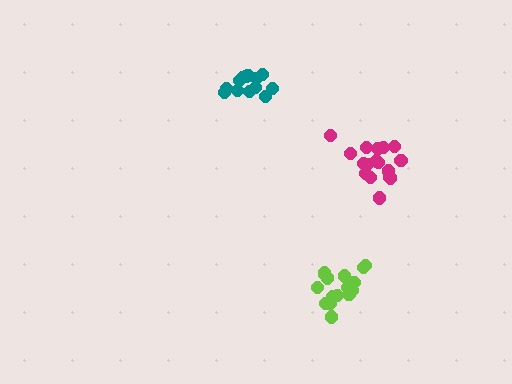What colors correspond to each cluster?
The clusters are colored: teal, magenta, lime.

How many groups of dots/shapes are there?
There are 3 groups.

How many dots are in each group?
Group 1: 13 dots, Group 2: 17 dots, Group 3: 18 dots (48 total).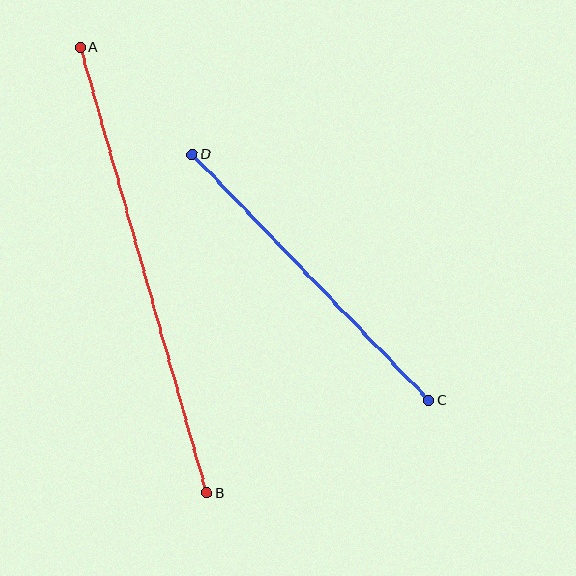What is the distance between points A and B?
The distance is approximately 463 pixels.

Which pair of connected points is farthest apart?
Points A and B are farthest apart.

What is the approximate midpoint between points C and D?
The midpoint is at approximately (310, 277) pixels.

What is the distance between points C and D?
The distance is approximately 342 pixels.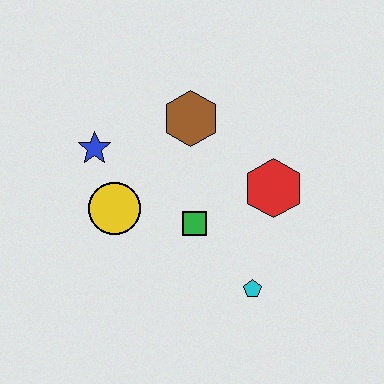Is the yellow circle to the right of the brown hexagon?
No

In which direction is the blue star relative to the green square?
The blue star is to the left of the green square.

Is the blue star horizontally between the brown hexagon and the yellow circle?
No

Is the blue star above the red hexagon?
Yes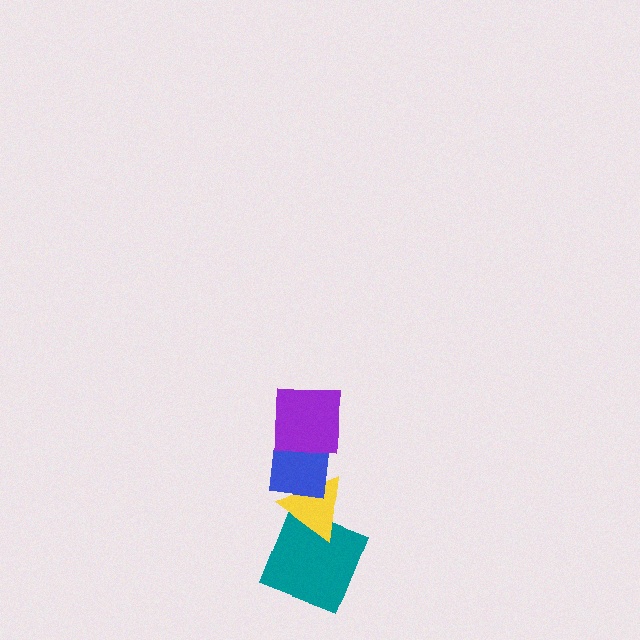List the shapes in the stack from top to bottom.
From top to bottom: the purple square, the blue square, the yellow triangle, the teal square.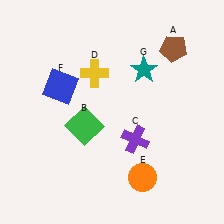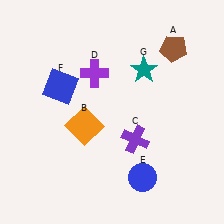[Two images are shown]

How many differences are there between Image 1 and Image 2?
There are 3 differences between the two images.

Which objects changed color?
B changed from green to orange. D changed from yellow to purple. E changed from orange to blue.